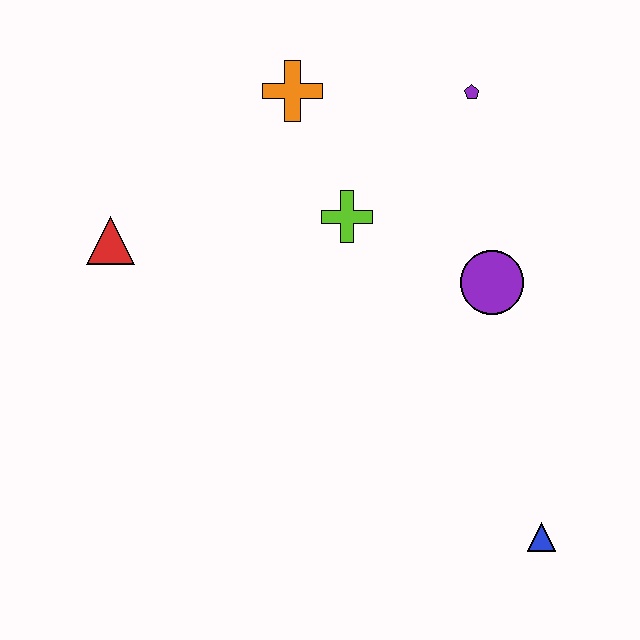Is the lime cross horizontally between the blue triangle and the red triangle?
Yes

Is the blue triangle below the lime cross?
Yes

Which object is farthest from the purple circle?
The red triangle is farthest from the purple circle.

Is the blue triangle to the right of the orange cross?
Yes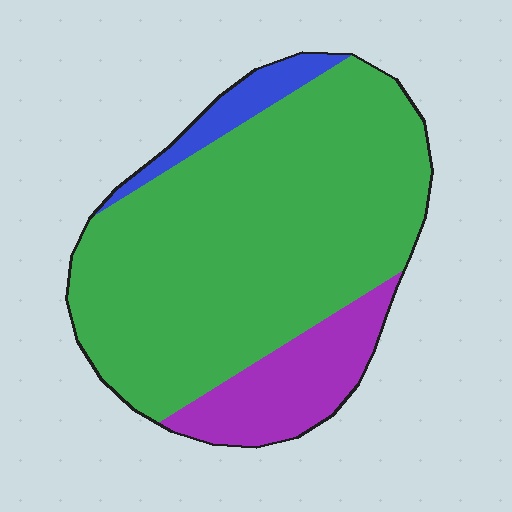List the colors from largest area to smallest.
From largest to smallest: green, purple, blue.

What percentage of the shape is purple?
Purple takes up about one sixth (1/6) of the shape.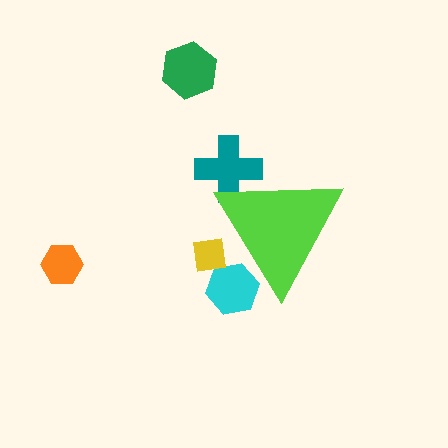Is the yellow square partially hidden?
Yes, the yellow square is partially hidden behind the lime triangle.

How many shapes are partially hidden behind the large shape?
3 shapes are partially hidden.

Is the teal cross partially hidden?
Yes, the teal cross is partially hidden behind the lime triangle.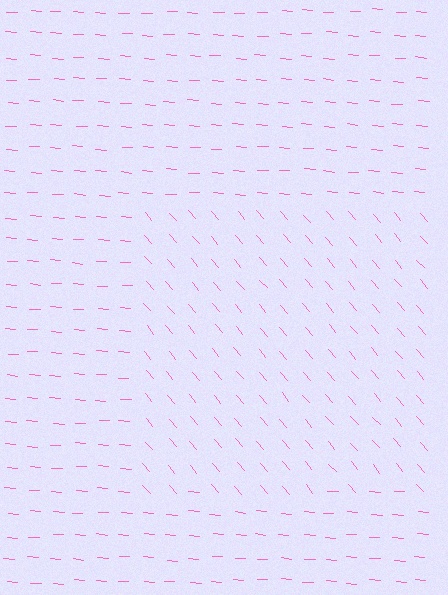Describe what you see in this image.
The image is filled with small pink line segments. A rectangle region in the image has lines oriented differently from the surrounding lines, creating a visible texture boundary.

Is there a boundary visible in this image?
Yes, there is a texture boundary formed by a change in line orientation.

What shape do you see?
I see a rectangle.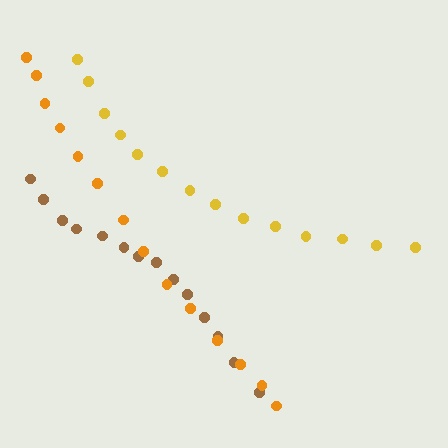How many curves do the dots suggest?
There are 3 distinct paths.